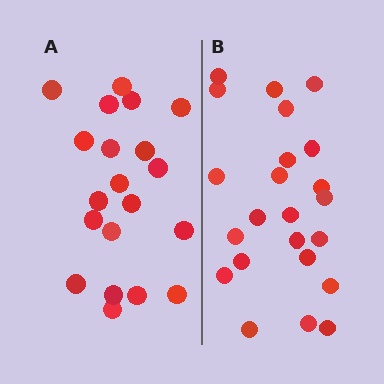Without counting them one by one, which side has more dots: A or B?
Region B (the right region) has more dots.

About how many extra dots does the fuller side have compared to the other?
Region B has just a few more — roughly 2 or 3 more dots than region A.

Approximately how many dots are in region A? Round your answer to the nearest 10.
About 20 dots.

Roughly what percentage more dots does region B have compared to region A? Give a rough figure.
About 15% more.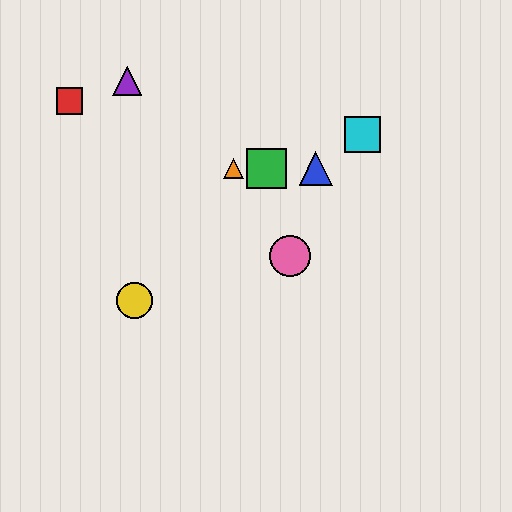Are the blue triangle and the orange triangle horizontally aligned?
Yes, both are at y≈169.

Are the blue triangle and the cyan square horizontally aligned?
No, the blue triangle is at y≈169 and the cyan square is at y≈135.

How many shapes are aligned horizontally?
3 shapes (the blue triangle, the green square, the orange triangle) are aligned horizontally.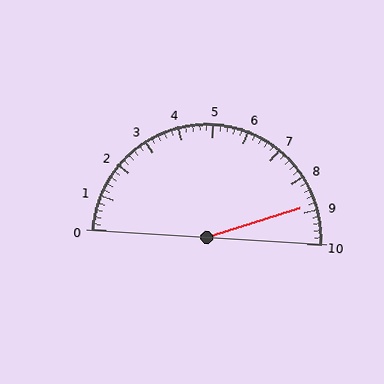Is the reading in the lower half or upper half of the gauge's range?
The reading is in the upper half of the range (0 to 10).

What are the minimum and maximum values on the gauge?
The gauge ranges from 0 to 10.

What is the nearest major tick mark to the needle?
The nearest major tick mark is 9.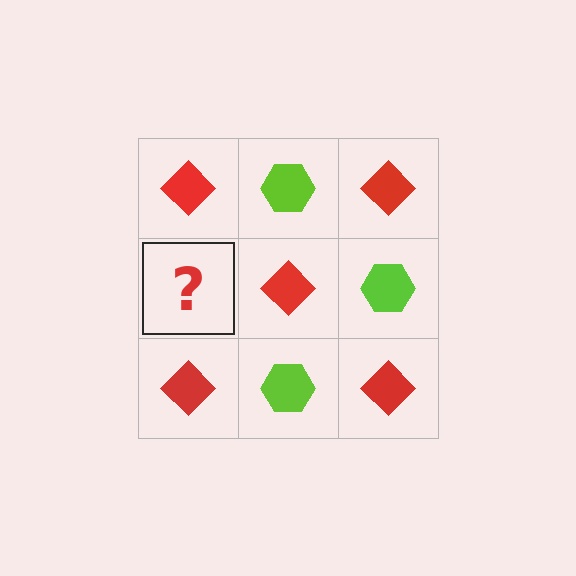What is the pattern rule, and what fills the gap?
The rule is that it alternates red diamond and lime hexagon in a checkerboard pattern. The gap should be filled with a lime hexagon.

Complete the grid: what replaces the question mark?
The question mark should be replaced with a lime hexagon.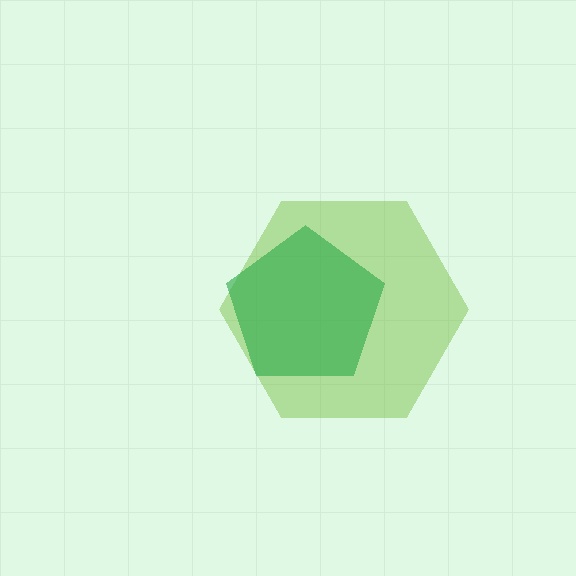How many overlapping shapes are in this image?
There are 2 overlapping shapes in the image.